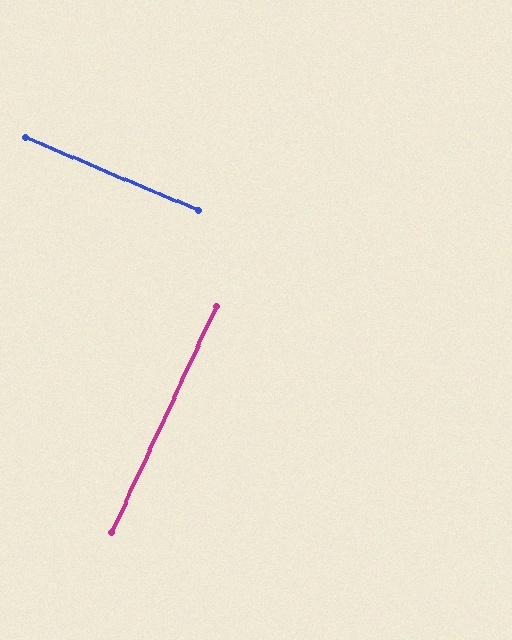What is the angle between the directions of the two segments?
Approximately 88 degrees.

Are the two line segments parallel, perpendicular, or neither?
Perpendicular — they meet at approximately 88°.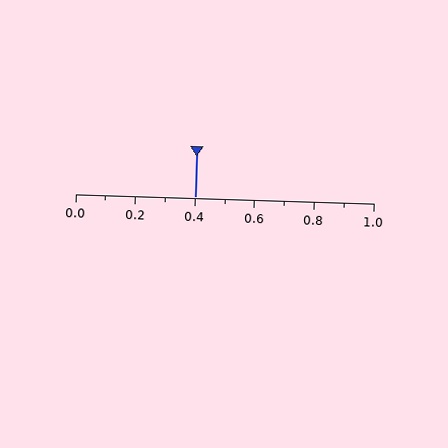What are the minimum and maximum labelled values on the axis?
The axis runs from 0.0 to 1.0.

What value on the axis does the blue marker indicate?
The marker indicates approximately 0.4.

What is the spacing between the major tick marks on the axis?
The major ticks are spaced 0.2 apart.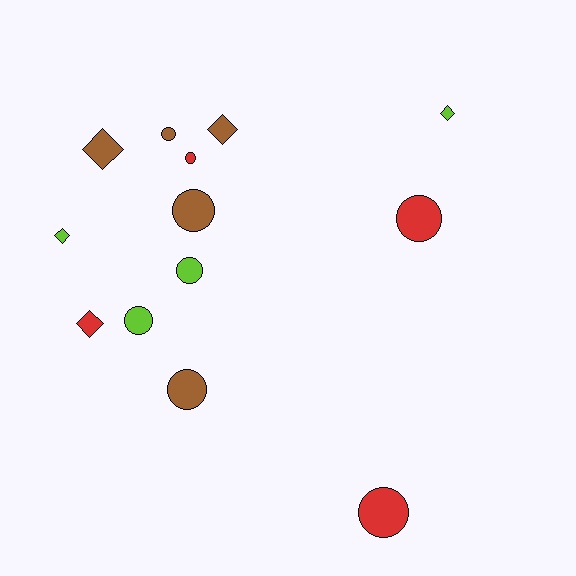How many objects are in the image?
There are 13 objects.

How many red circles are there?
There are 3 red circles.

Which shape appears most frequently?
Circle, with 8 objects.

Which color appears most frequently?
Brown, with 5 objects.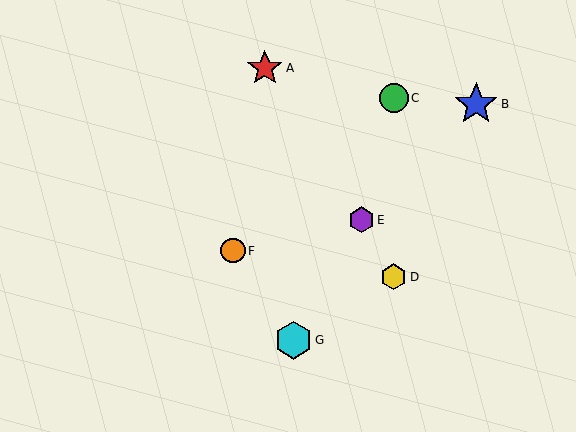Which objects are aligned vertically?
Objects C, D are aligned vertically.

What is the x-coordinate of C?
Object C is at x≈394.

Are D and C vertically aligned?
Yes, both are at x≈394.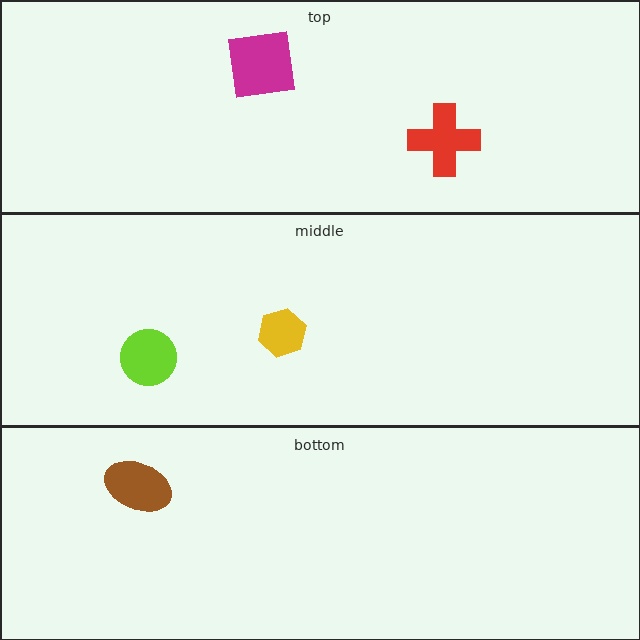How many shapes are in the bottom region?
1.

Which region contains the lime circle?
The middle region.